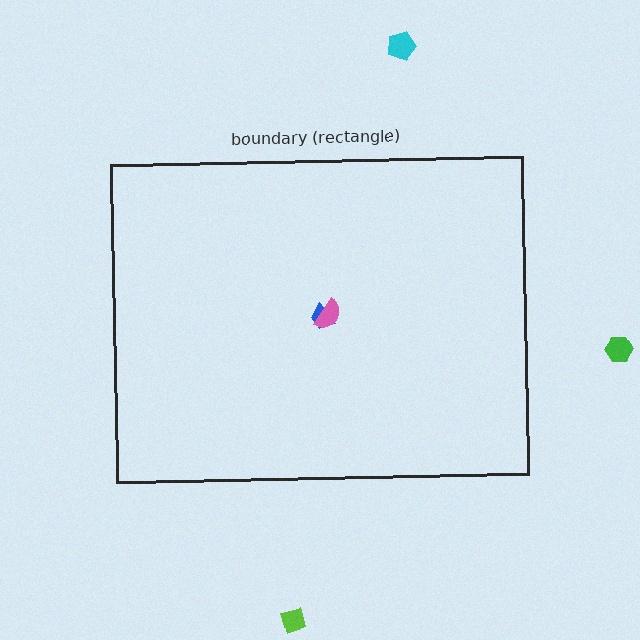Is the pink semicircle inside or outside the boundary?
Inside.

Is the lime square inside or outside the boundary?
Outside.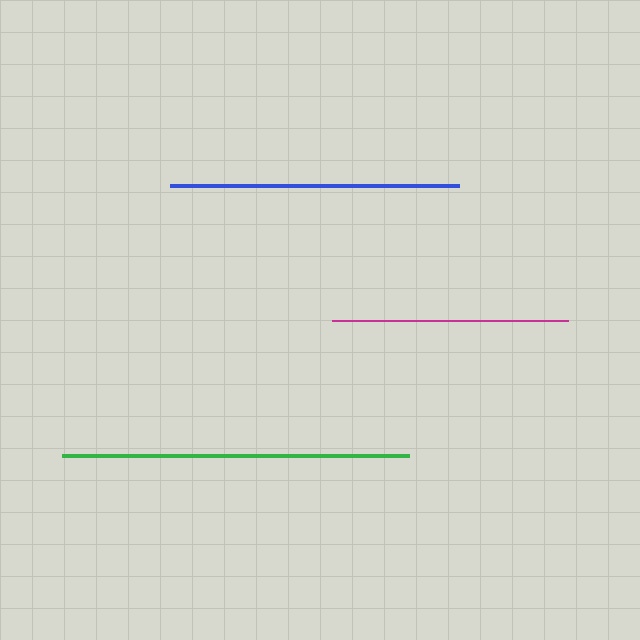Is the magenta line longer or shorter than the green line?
The green line is longer than the magenta line.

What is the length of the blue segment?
The blue segment is approximately 289 pixels long.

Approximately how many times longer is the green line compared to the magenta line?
The green line is approximately 1.5 times the length of the magenta line.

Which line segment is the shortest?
The magenta line is the shortest at approximately 237 pixels.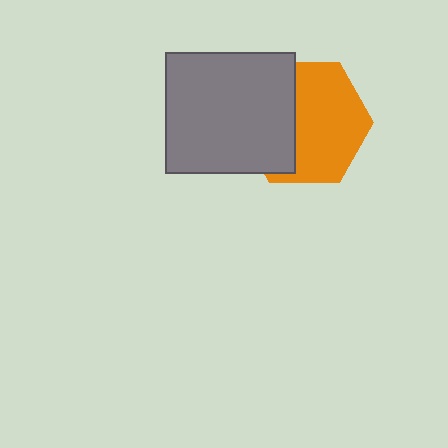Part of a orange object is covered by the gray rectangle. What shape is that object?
It is a hexagon.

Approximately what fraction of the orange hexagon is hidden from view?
Roughly 39% of the orange hexagon is hidden behind the gray rectangle.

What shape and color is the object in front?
The object in front is a gray rectangle.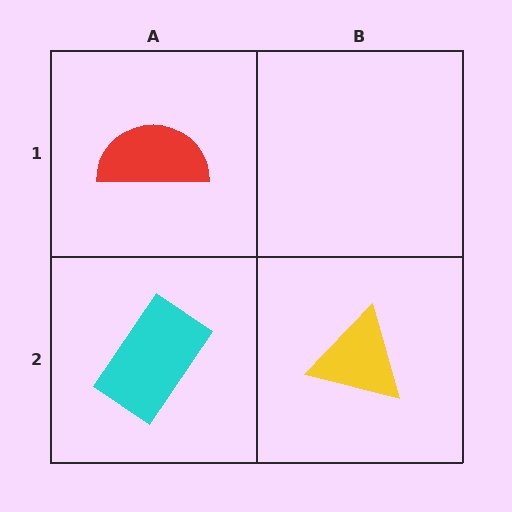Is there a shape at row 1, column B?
No, that cell is empty.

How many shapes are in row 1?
1 shape.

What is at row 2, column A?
A cyan rectangle.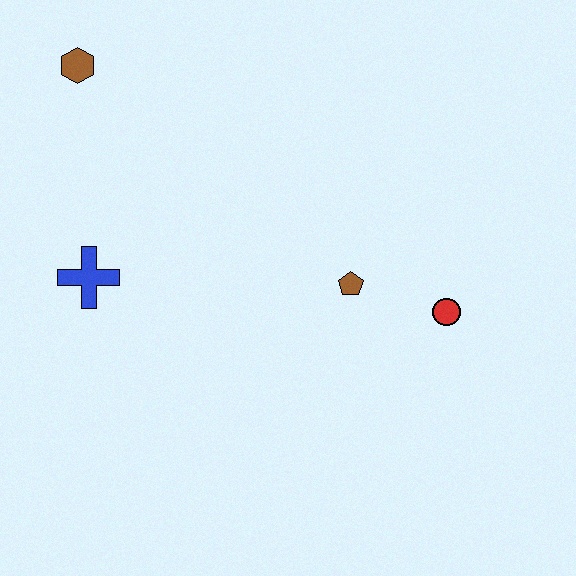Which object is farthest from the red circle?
The brown hexagon is farthest from the red circle.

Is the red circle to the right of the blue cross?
Yes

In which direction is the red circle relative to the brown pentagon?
The red circle is to the right of the brown pentagon.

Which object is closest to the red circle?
The brown pentagon is closest to the red circle.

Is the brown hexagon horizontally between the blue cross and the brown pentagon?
No